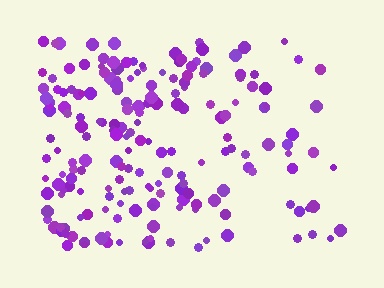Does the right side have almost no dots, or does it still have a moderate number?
Still a moderate number, just noticeably fewer than the left.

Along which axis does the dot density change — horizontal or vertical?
Horizontal.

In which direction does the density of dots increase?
From right to left, with the left side densest.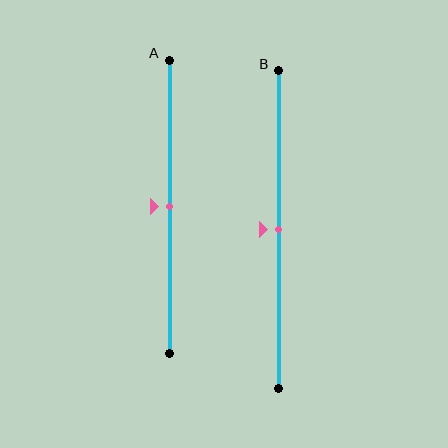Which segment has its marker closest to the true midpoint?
Segment A has its marker closest to the true midpoint.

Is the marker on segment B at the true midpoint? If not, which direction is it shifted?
Yes, the marker on segment B is at the true midpoint.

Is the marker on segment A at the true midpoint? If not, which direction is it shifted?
Yes, the marker on segment A is at the true midpoint.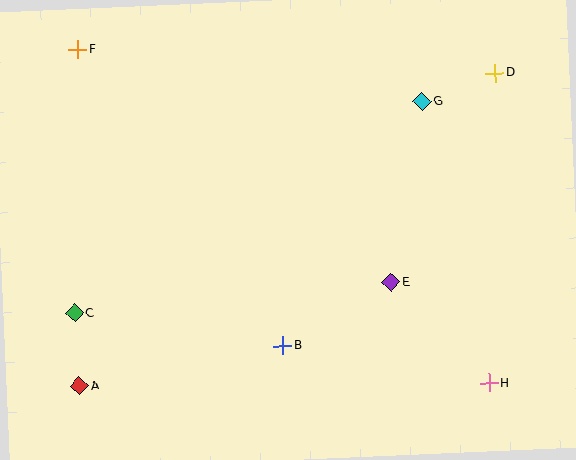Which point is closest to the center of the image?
Point E at (391, 282) is closest to the center.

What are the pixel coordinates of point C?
Point C is at (75, 313).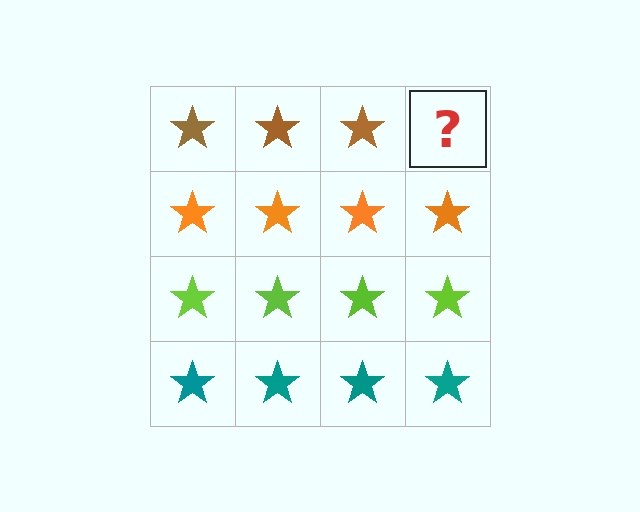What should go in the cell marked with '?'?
The missing cell should contain a brown star.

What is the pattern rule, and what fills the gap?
The rule is that each row has a consistent color. The gap should be filled with a brown star.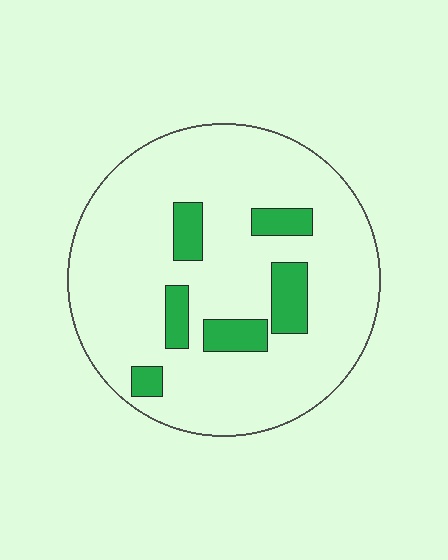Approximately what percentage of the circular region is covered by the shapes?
Approximately 15%.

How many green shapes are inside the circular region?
6.